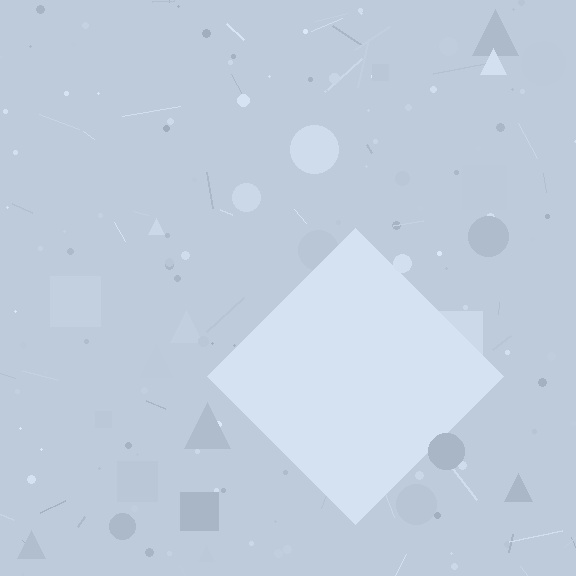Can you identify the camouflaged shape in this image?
The camouflaged shape is a diamond.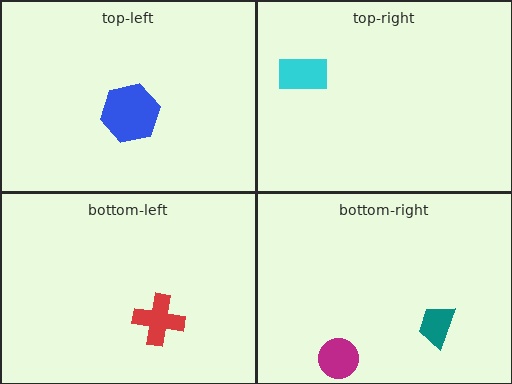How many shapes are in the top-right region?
1.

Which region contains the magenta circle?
The bottom-right region.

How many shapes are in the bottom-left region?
1.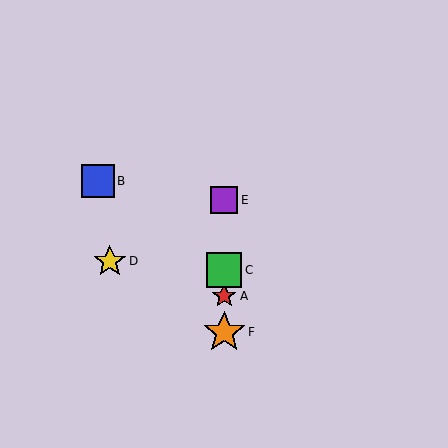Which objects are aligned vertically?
Objects A, C, E, F are aligned vertically.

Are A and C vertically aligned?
Yes, both are at x≈224.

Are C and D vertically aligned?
No, C is at x≈224 and D is at x≈110.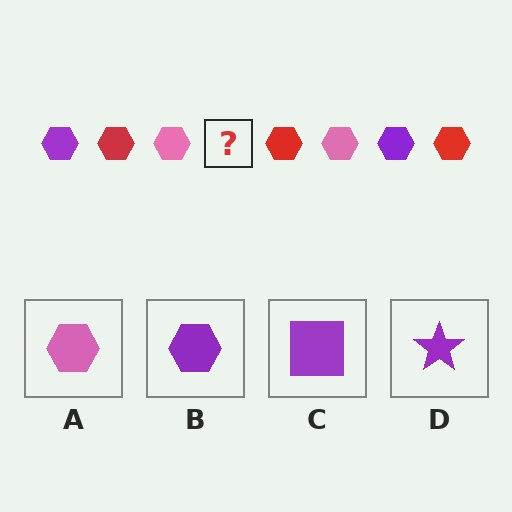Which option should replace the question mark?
Option B.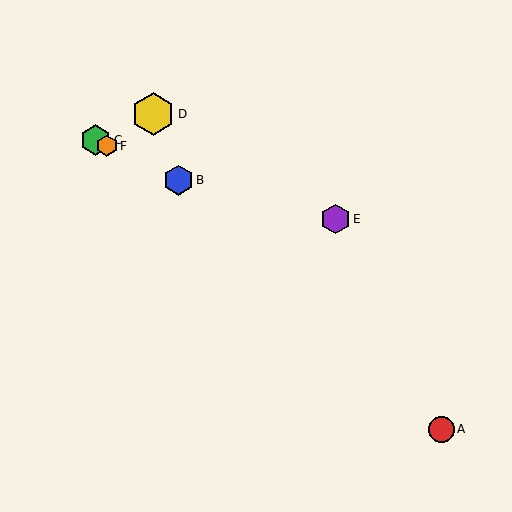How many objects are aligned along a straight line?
3 objects (B, C, F) are aligned along a straight line.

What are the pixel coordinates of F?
Object F is at (107, 146).